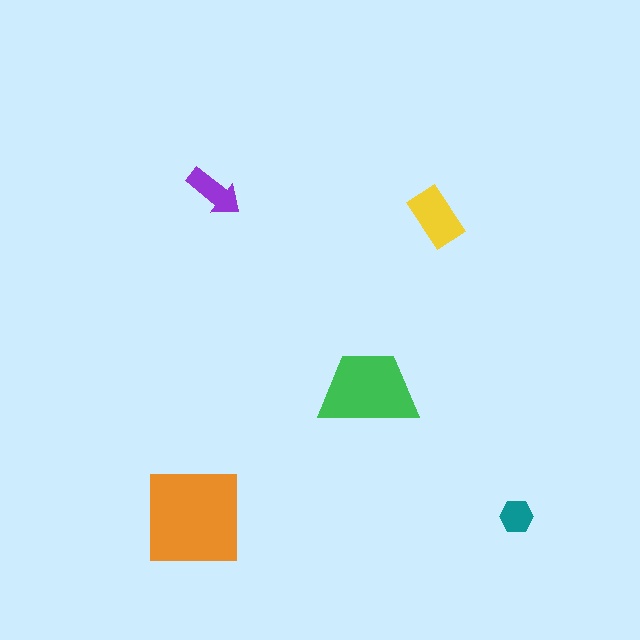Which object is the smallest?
The teal hexagon.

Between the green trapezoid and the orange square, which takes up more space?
The orange square.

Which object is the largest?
The orange square.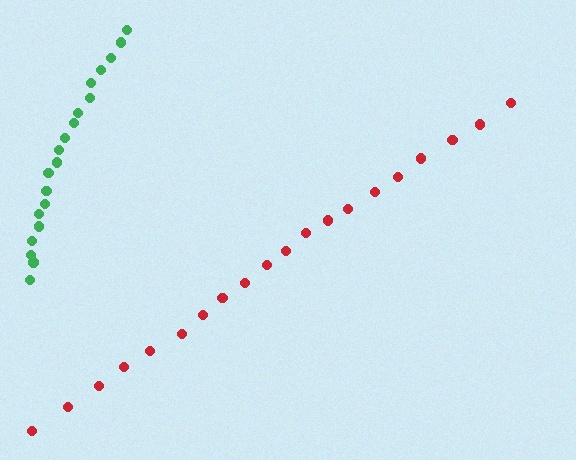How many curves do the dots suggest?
There are 2 distinct paths.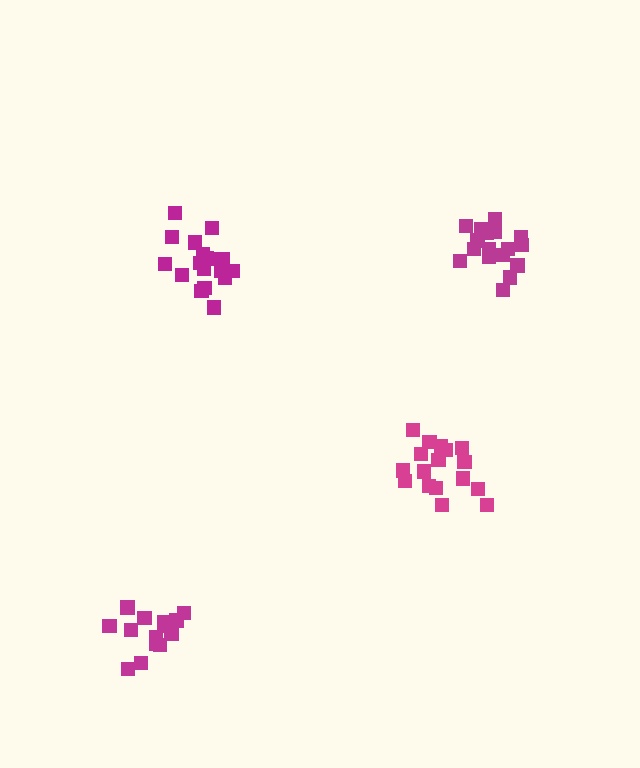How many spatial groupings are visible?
There are 4 spatial groupings.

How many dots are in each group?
Group 1: 17 dots, Group 2: 19 dots, Group 3: 15 dots, Group 4: 17 dots (68 total).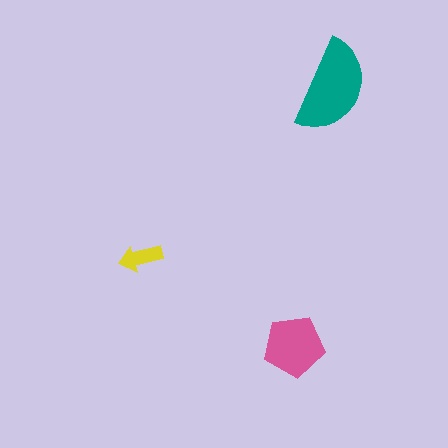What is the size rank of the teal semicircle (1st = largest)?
1st.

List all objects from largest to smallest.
The teal semicircle, the pink pentagon, the yellow arrow.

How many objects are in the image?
There are 3 objects in the image.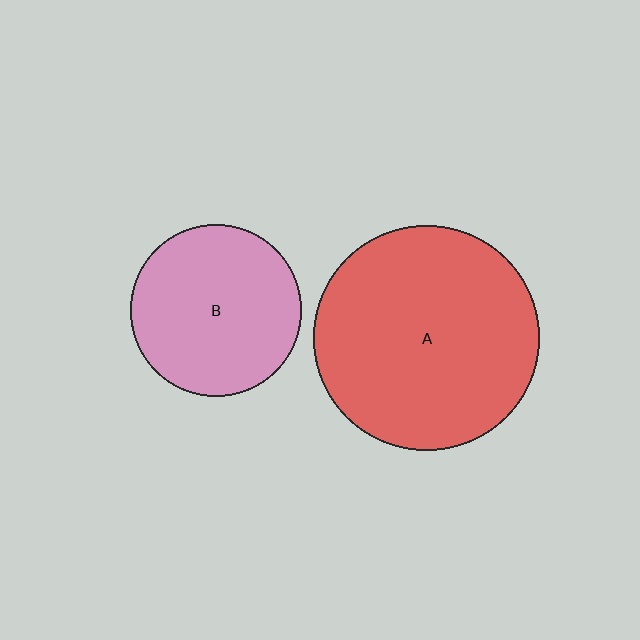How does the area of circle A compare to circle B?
Approximately 1.7 times.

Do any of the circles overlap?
No, none of the circles overlap.